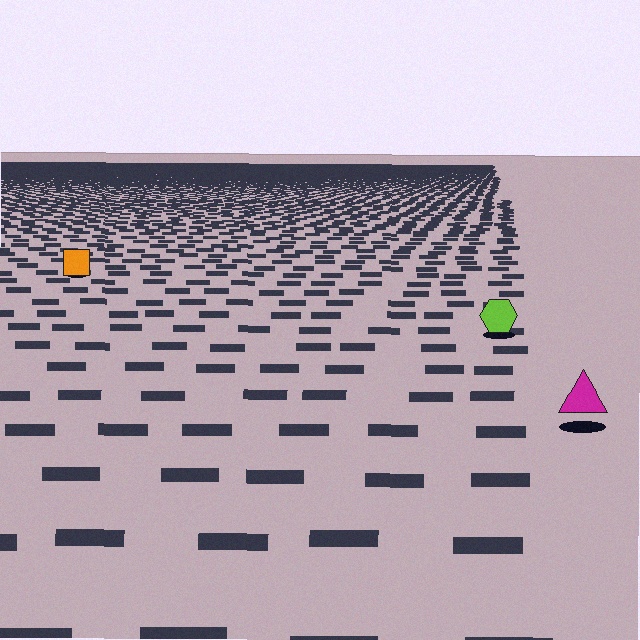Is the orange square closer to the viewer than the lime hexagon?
No. The lime hexagon is closer — you can tell from the texture gradient: the ground texture is coarser near it.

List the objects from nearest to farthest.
From nearest to farthest: the magenta triangle, the lime hexagon, the orange square.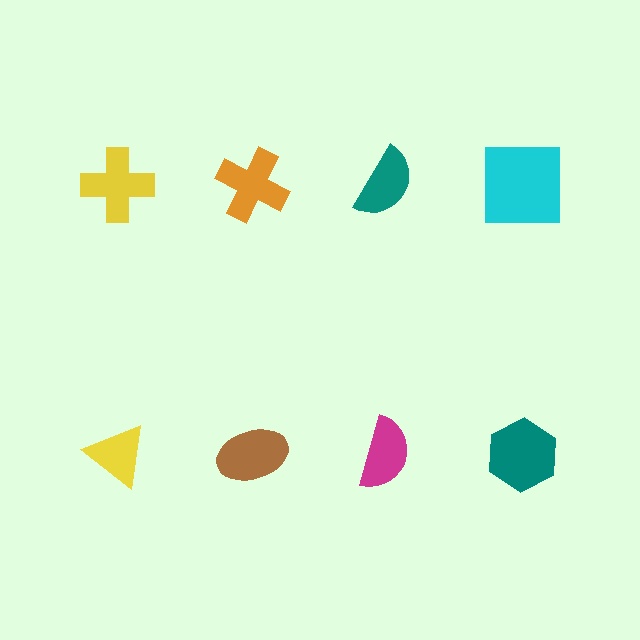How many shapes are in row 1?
4 shapes.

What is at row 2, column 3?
A magenta semicircle.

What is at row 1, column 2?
An orange cross.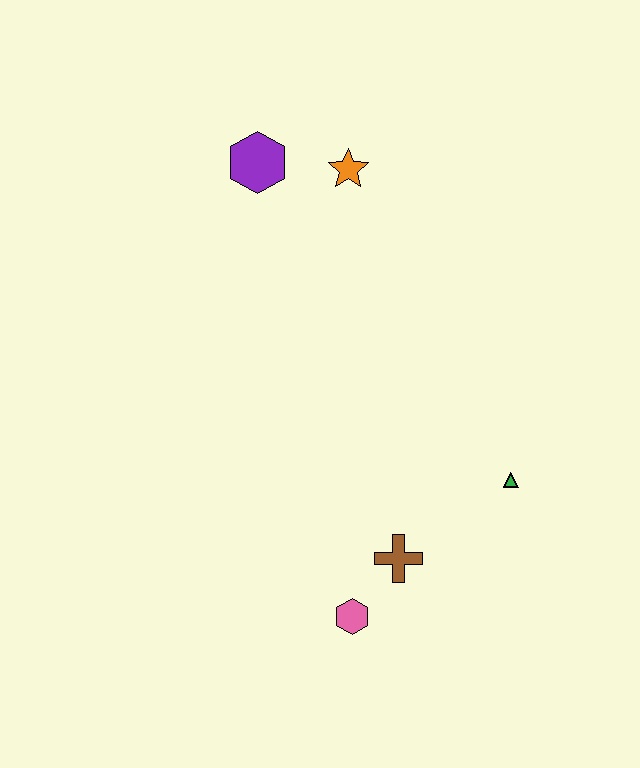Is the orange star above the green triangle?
Yes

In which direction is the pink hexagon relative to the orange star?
The pink hexagon is below the orange star.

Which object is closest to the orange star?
The purple hexagon is closest to the orange star.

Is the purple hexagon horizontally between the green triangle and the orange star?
No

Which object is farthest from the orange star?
The pink hexagon is farthest from the orange star.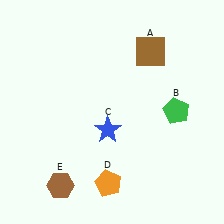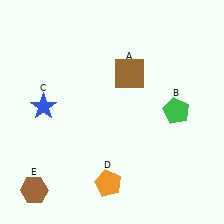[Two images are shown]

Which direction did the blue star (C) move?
The blue star (C) moved left.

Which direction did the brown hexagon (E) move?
The brown hexagon (E) moved left.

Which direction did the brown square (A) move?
The brown square (A) moved down.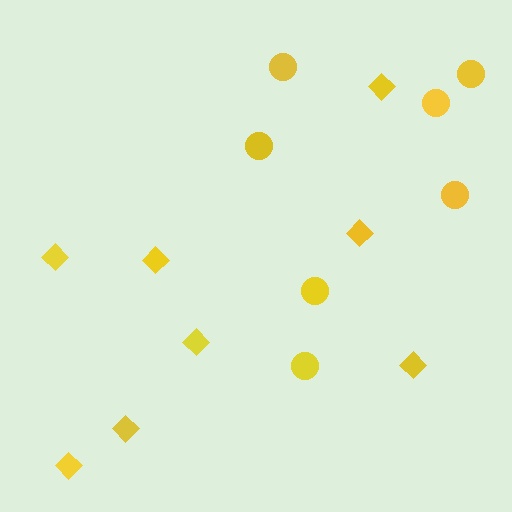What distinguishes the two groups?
There are 2 groups: one group of diamonds (8) and one group of circles (7).